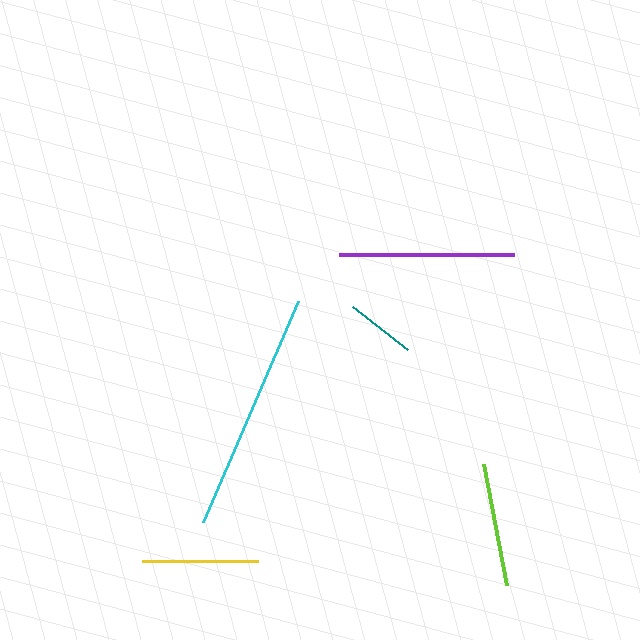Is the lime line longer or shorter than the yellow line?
The lime line is longer than the yellow line.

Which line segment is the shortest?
The teal line is the shortest at approximately 70 pixels.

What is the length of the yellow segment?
The yellow segment is approximately 116 pixels long.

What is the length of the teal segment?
The teal segment is approximately 70 pixels long.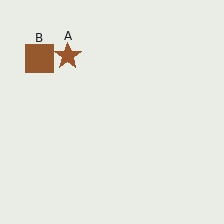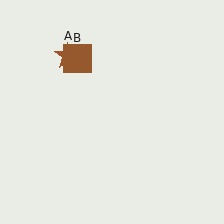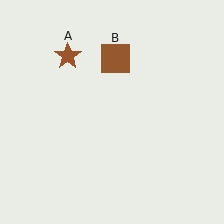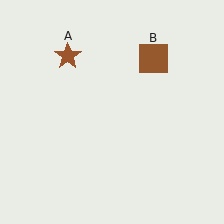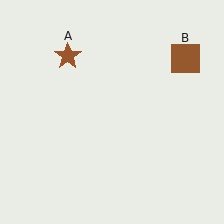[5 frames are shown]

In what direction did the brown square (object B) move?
The brown square (object B) moved right.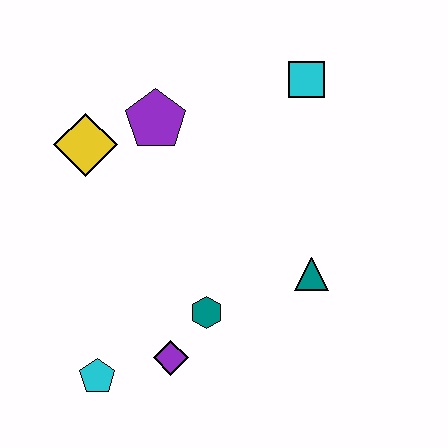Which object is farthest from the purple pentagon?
The cyan pentagon is farthest from the purple pentagon.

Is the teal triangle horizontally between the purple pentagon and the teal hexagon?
No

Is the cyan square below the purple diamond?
No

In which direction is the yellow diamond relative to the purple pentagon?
The yellow diamond is to the left of the purple pentagon.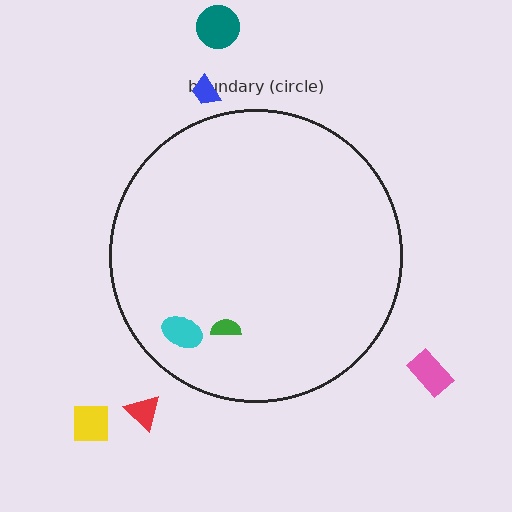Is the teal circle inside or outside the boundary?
Outside.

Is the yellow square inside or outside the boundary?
Outside.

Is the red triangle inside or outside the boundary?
Outside.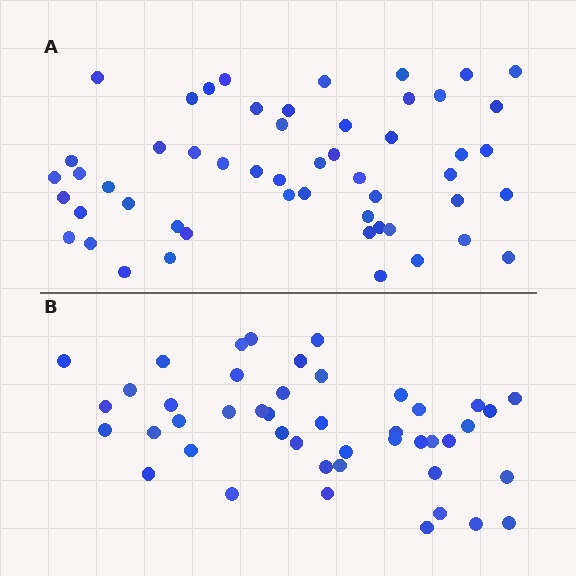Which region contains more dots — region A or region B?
Region A (the top region) has more dots.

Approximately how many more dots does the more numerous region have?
Region A has roughly 8 or so more dots than region B.